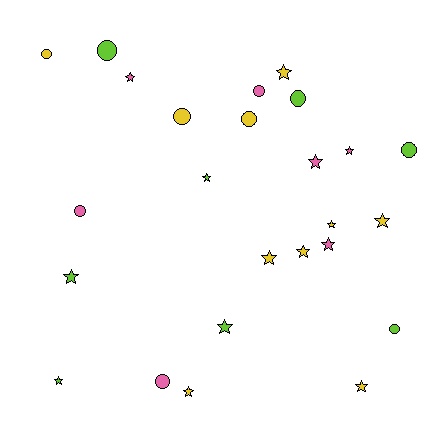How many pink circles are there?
There are 3 pink circles.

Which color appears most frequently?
Yellow, with 10 objects.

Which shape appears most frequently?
Star, with 15 objects.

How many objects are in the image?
There are 25 objects.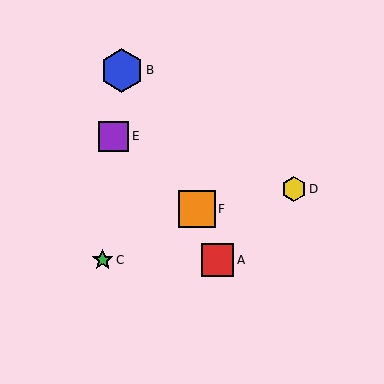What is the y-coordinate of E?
Object E is at y≈136.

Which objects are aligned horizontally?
Objects A, C are aligned horizontally.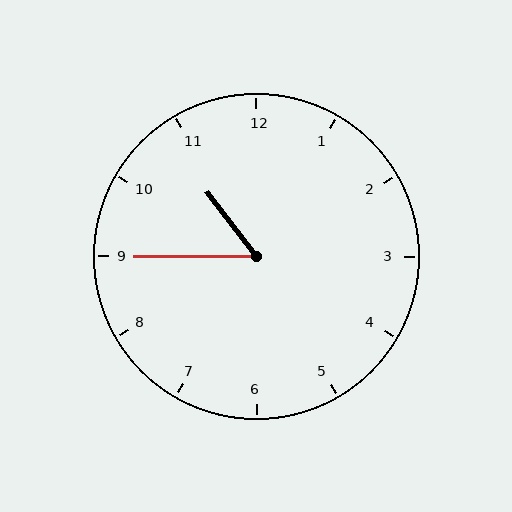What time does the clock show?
10:45.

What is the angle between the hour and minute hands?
Approximately 52 degrees.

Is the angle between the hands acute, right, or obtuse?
It is acute.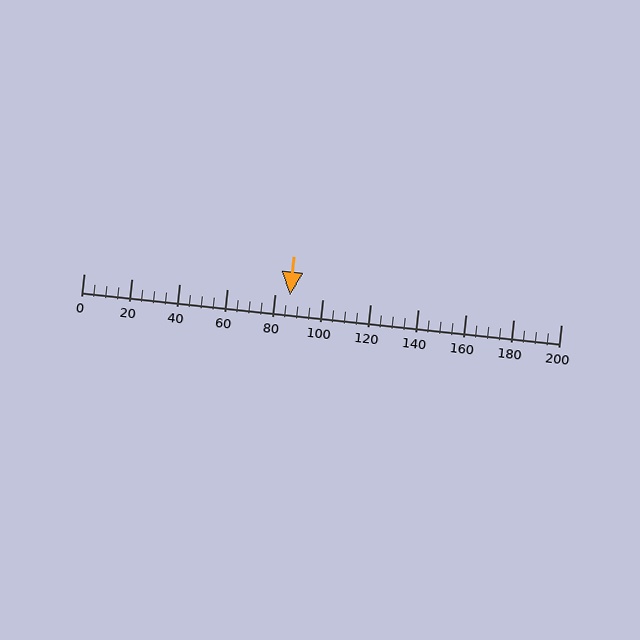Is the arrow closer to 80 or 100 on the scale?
The arrow is closer to 80.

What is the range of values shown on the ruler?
The ruler shows values from 0 to 200.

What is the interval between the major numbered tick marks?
The major tick marks are spaced 20 units apart.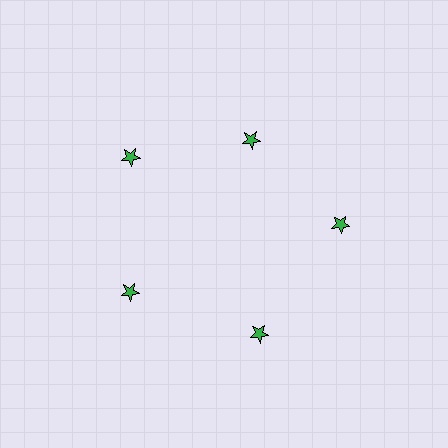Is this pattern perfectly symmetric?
No. The 5 green stars are arranged in a ring, but one element near the 1 o'clock position is pulled inward toward the center, breaking the 5-fold rotational symmetry.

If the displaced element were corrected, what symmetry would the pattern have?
It would have 5-fold rotational symmetry — the pattern would map onto itself every 72 degrees.